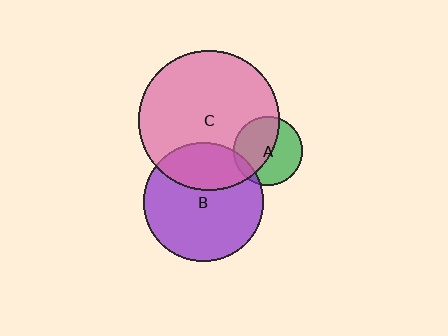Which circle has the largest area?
Circle C (pink).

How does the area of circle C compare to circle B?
Approximately 1.4 times.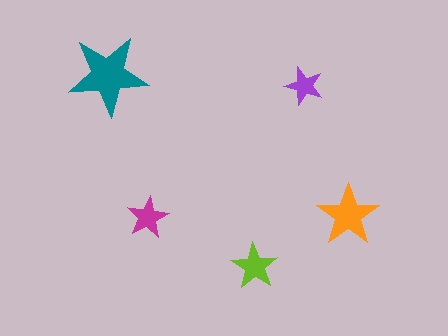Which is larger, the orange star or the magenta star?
The orange one.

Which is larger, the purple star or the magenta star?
The magenta one.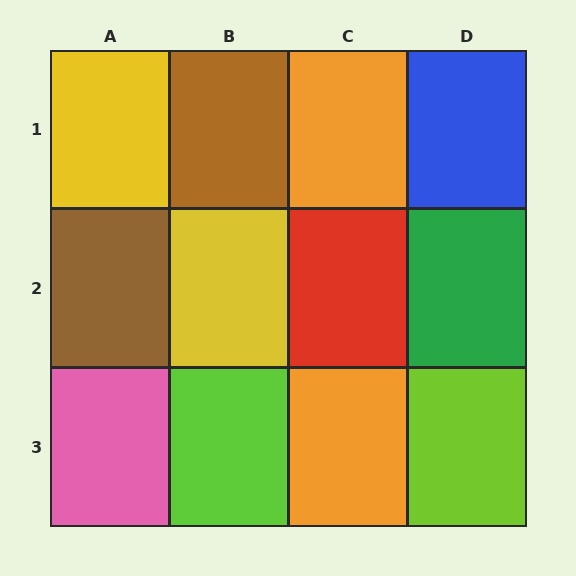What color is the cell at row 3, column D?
Lime.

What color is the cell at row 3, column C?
Orange.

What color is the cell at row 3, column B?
Lime.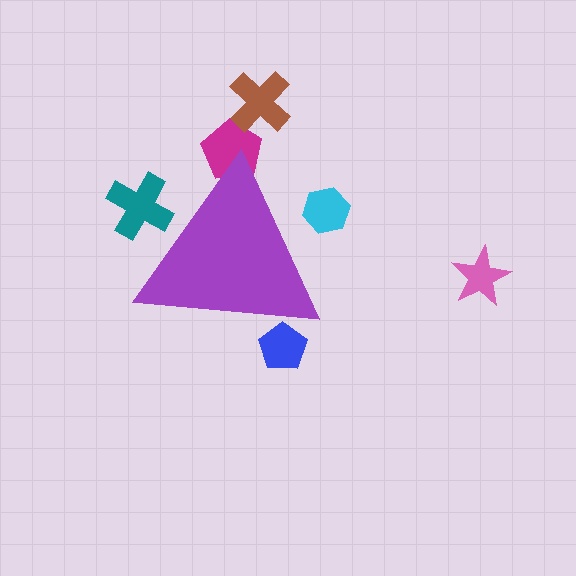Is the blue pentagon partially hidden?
Yes, the blue pentagon is partially hidden behind the purple triangle.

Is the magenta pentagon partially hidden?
Yes, the magenta pentagon is partially hidden behind the purple triangle.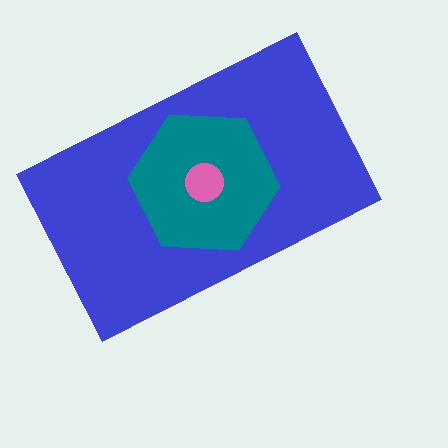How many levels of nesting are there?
3.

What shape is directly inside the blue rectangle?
The teal hexagon.